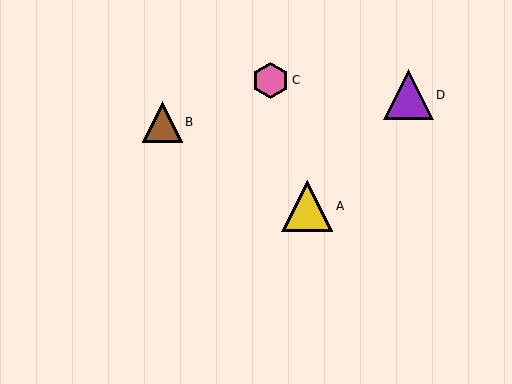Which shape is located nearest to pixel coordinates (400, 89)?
The purple triangle (labeled D) at (408, 95) is nearest to that location.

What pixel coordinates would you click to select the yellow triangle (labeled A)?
Click at (307, 206) to select the yellow triangle A.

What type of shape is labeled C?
Shape C is a pink hexagon.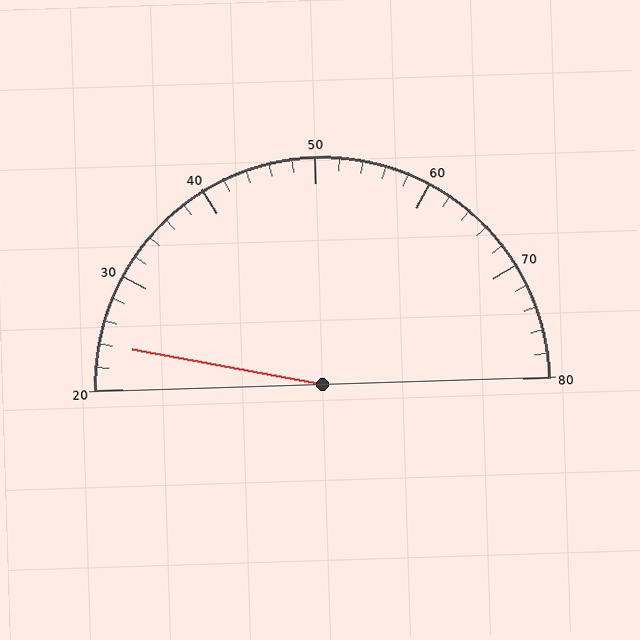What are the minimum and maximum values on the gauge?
The gauge ranges from 20 to 80.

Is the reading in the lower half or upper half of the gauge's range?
The reading is in the lower half of the range (20 to 80).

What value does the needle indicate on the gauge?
The needle indicates approximately 24.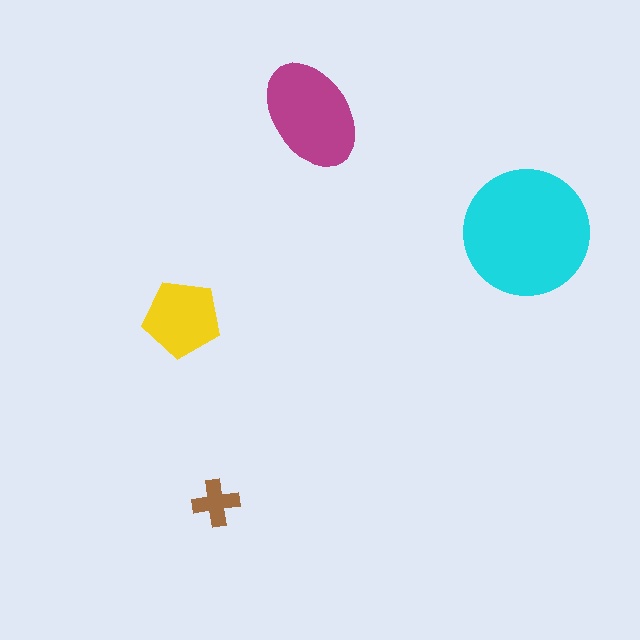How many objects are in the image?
There are 4 objects in the image.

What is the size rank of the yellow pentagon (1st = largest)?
3rd.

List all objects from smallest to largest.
The brown cross, the yellow pentagon, the magenta ellipse, the cyan circle.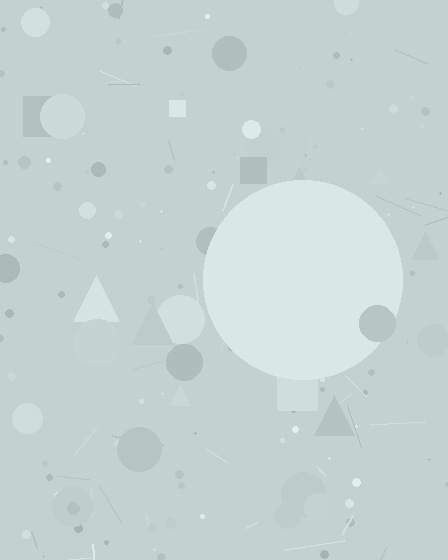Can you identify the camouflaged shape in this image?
The camouflaged shape is a circle.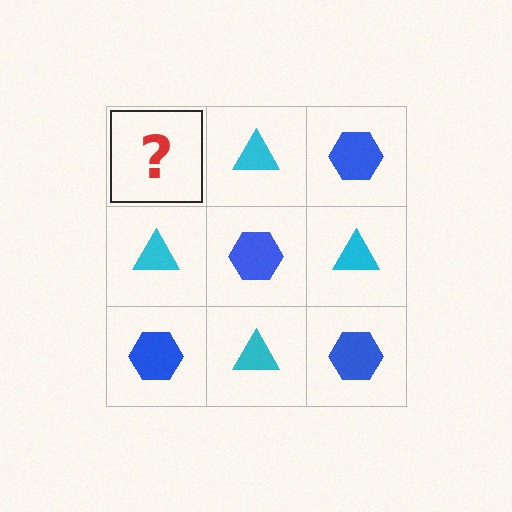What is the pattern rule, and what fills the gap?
The rule is that it alternates blue hexagon and cyan triangle in a checkerboard pattern. The gap should be filled with a blue hexagon.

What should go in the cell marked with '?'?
The missing cell should contain a blue hexagon.